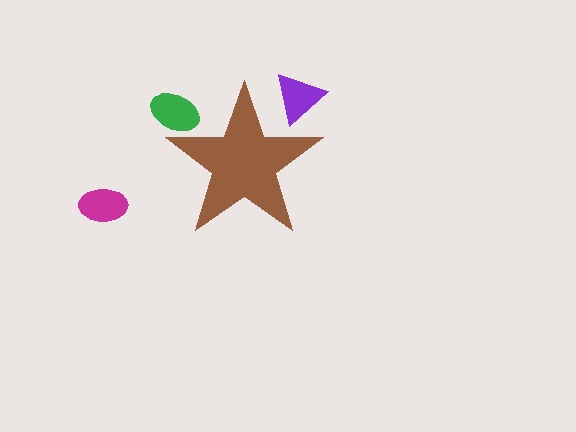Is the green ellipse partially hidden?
Yes, the green ellipse is partially hidden behind the brown star.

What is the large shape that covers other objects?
A brown star.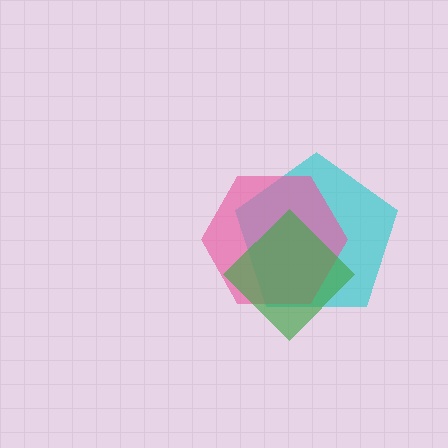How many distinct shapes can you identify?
There are 3 distinct shapes: a cyan pentagon, a pink hexagon, a green diamond.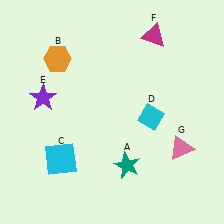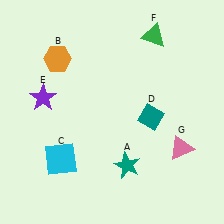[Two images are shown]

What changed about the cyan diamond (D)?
In Image 1, D is cyan. In Image 2, it changed to teal.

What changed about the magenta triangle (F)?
In Image 1, F is magenta. In Image 2, it changed to green.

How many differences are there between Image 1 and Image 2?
There are 2 differences between the two images.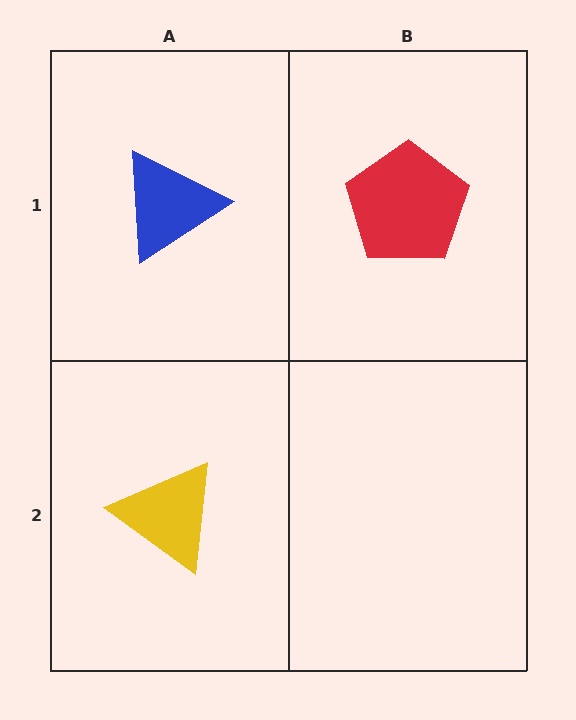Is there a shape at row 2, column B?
No, that cell is empty.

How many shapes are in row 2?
1 shape.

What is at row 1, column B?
A red pentagon.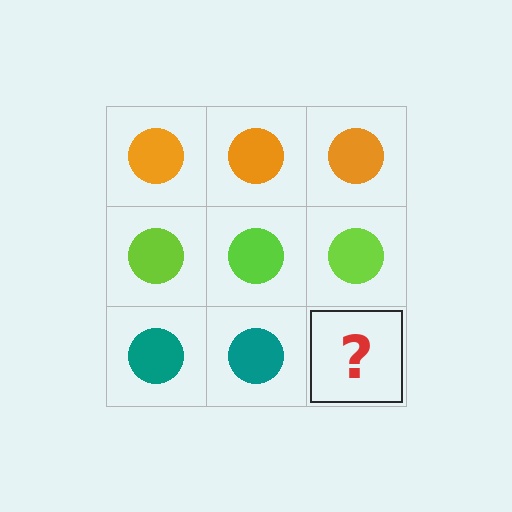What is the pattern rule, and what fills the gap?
The rule is that each row has a consistent color. The gap should be filled with a teal circle.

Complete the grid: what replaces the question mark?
The question mark should be replaced with a teal circle.